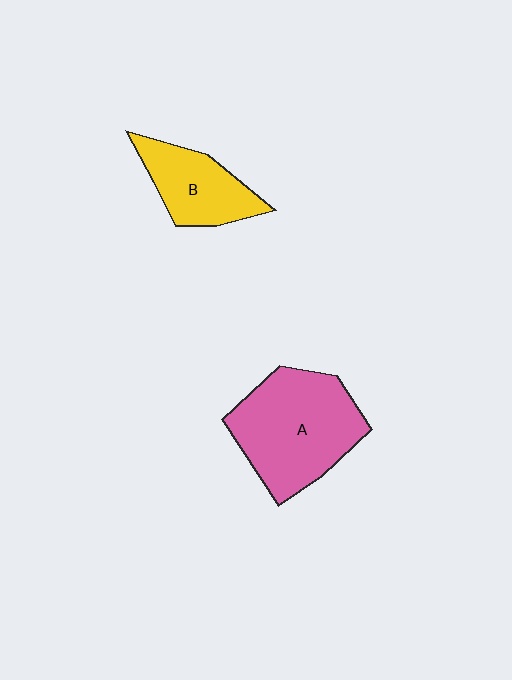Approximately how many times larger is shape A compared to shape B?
Approximately 1.7 times.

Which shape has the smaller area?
Shape B (yellow).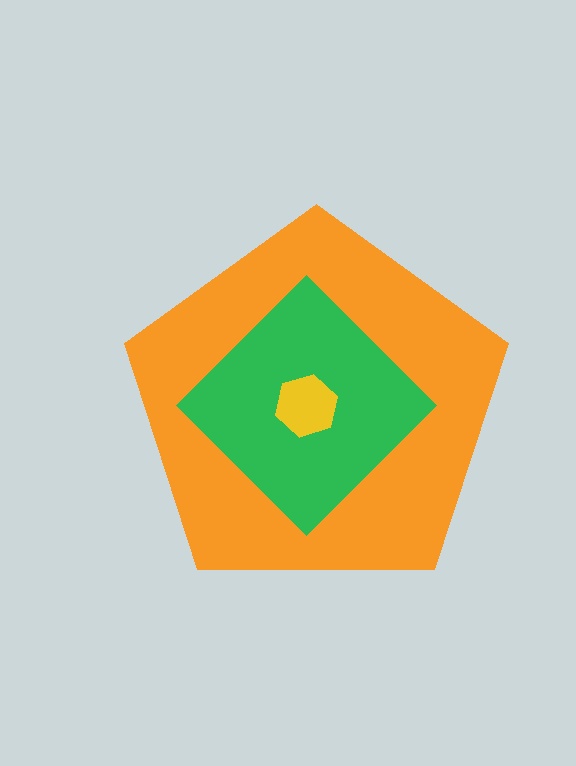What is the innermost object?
The yellow hexagon.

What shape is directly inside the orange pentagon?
The green diamond.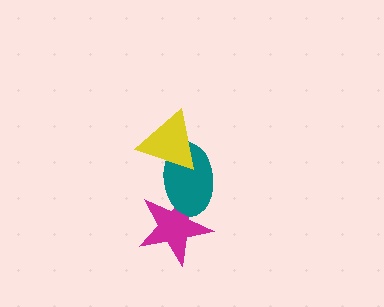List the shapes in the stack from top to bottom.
From top to bottom: the yellow triangle, the teal ellipse, the magenta star.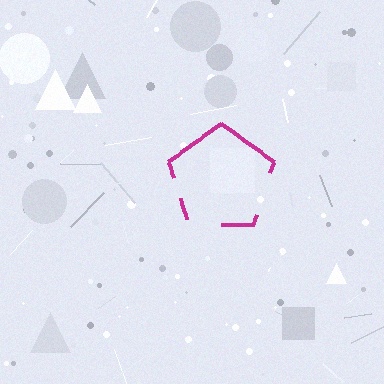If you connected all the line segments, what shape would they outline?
They would outline a pentagon.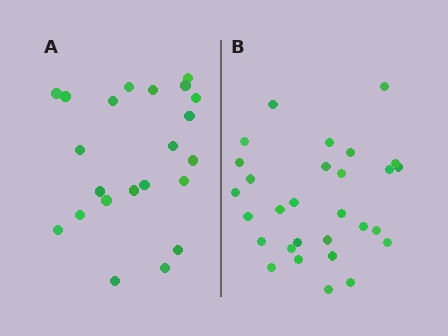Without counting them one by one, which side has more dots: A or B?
Region B (the right region) has more dots.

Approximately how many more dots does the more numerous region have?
Region B has roughly 8 or so more dots than region A.